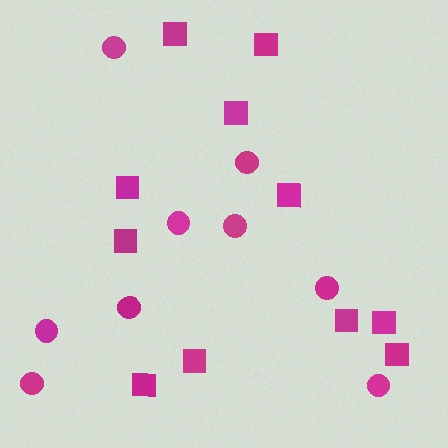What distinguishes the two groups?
There are 2 groups: one group of circles (9) and one group of squares (11).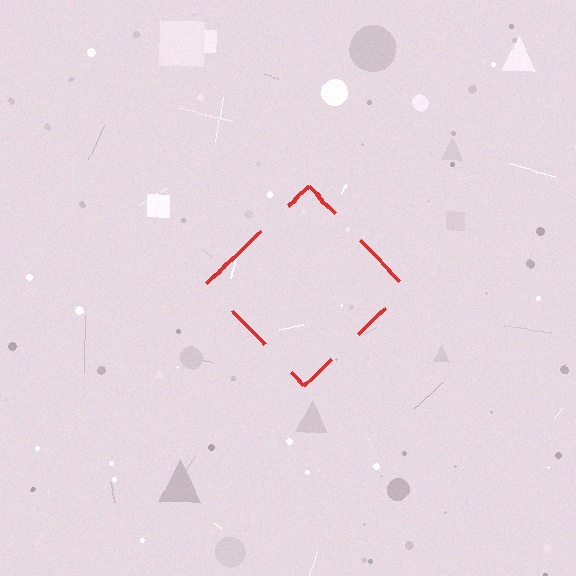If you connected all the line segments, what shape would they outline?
They would outline a diamond.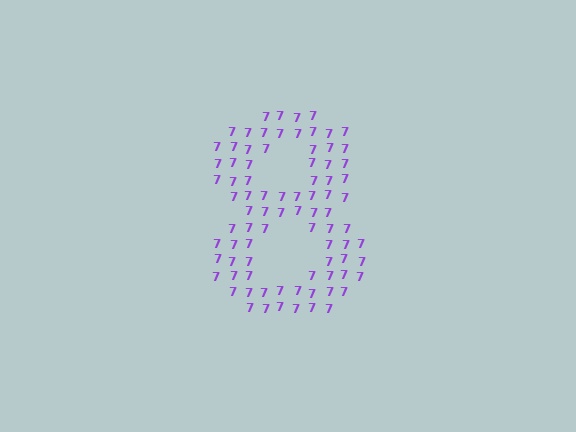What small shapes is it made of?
It is made of small digit 7's.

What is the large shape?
The large shape is the digit 8.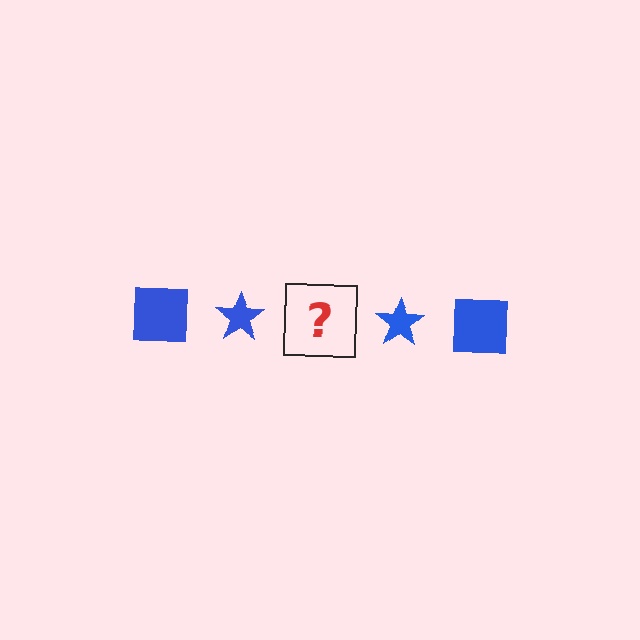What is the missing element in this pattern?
The missing element is a blue square.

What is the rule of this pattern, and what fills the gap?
The rule is that the pattern cycles through square, star shapes in blue. The gap should be filled with a blue square.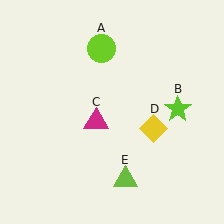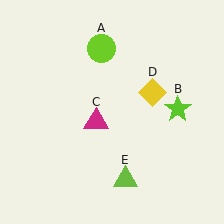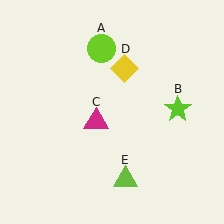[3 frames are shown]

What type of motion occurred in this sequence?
The yellow diamond (object D) rotated counterclockwise around the center of the scene.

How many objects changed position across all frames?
1 object changed position: yellow diamond (object D).